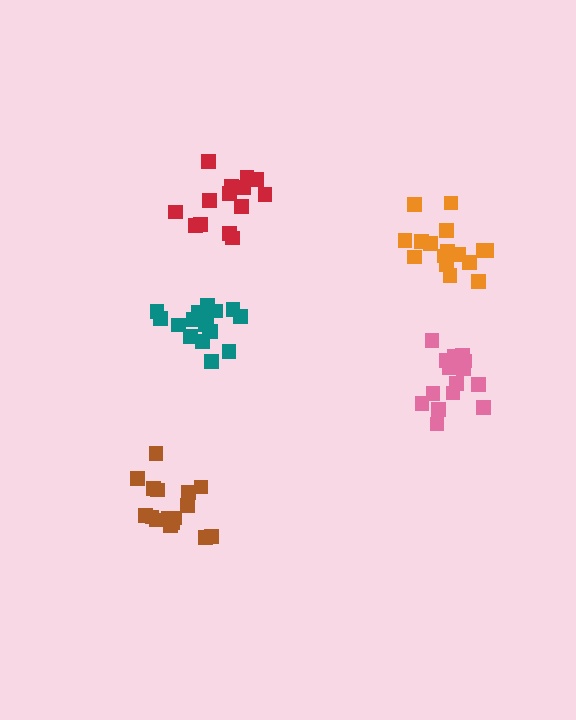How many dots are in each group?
Group 1: 17 dots, Group 2: 16 dots, Group 3: 17 dots, Group 4: 14 dots, Group 5: 17 dots (81 total).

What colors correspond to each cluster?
The clusters are colored: pink, orange, brown, red, teal.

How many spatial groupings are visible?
There are 5 spatial groupings.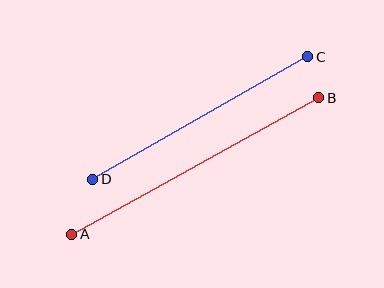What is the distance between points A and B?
The distance is approximately 283 pixels.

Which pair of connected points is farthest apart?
Points A and B are farthest apart.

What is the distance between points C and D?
The distance is approximately 248 pixels.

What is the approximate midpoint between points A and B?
The midpoint is at approximately (195, 166) pixels.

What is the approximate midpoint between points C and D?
The midpoint is at approximately (200, 118) pixels.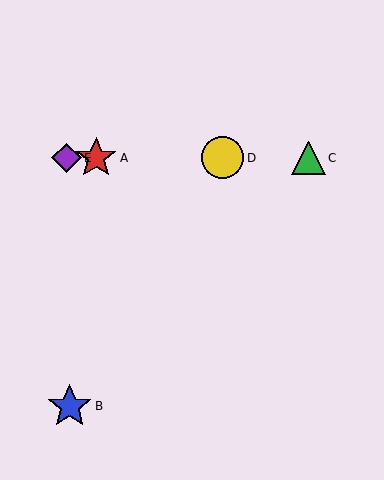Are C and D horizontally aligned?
Yes, both are at y≈158.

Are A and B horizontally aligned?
No, A is at y≈158 and B is at y≈406.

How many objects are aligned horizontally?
4 objects (A, C, D, E) are aligned horizontally.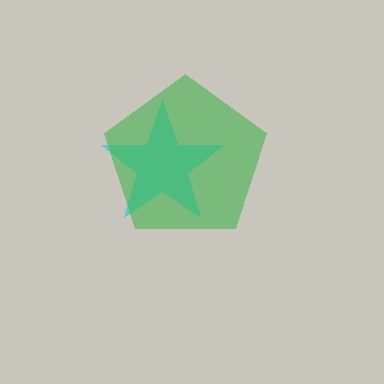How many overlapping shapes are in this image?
There are 2 overlapping shapes in the image.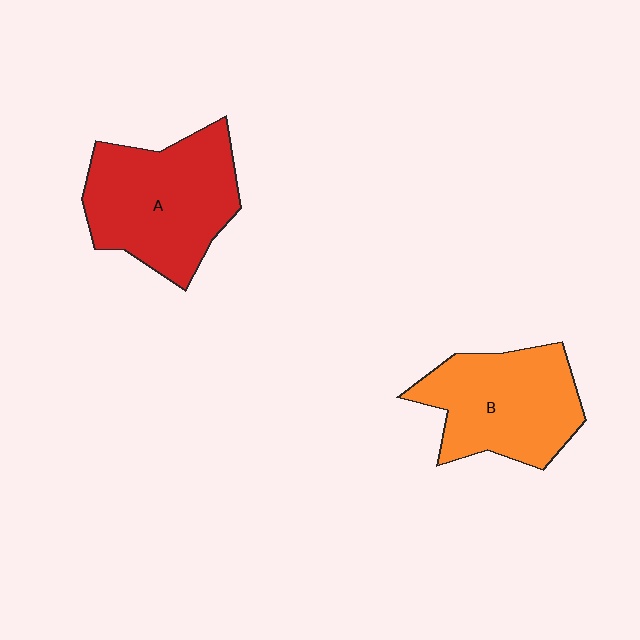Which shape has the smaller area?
Shape B (orange).